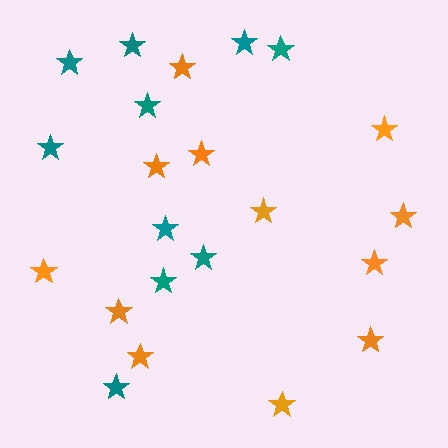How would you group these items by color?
There are 2 groups: one group of orange stars (12) and one group of teal stars (10).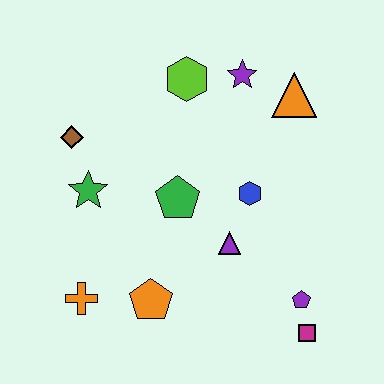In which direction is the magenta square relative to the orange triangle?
The magenta square is below the orange triangle.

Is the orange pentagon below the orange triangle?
Yes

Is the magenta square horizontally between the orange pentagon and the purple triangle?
No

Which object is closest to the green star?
The brown diamond is closest to the green star.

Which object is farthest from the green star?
The magenta square is farthest from the green star.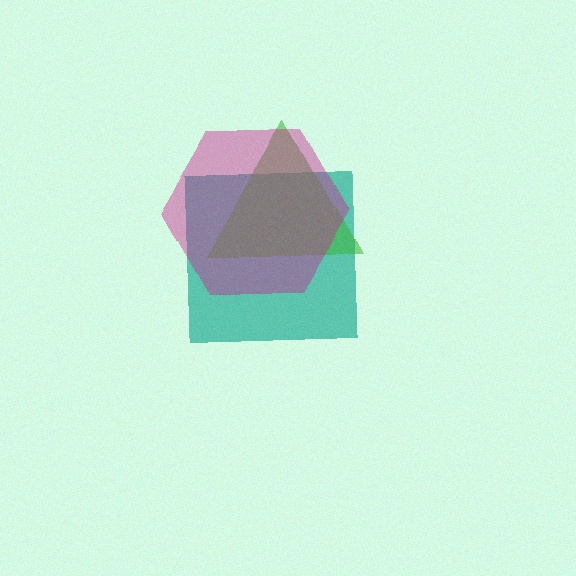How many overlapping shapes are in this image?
There are 3 overlapping shapes in the image.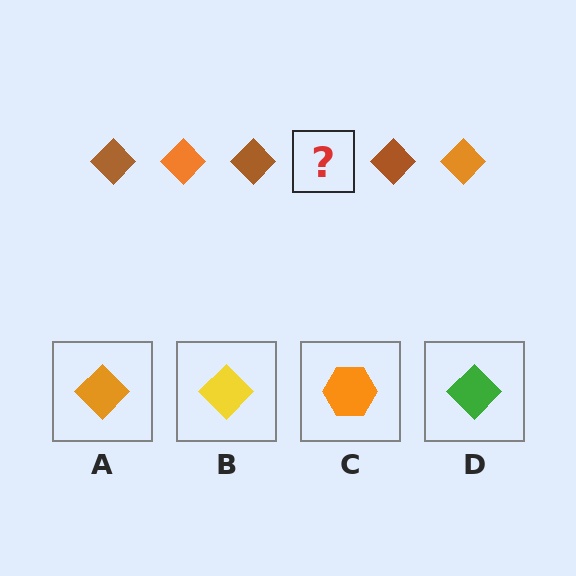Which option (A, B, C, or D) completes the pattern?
A.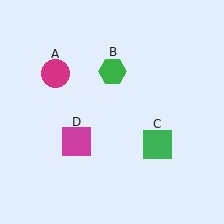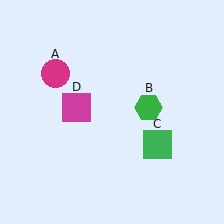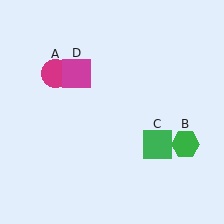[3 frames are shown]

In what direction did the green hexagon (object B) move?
The green hexagon (object B) moved down and to the right.